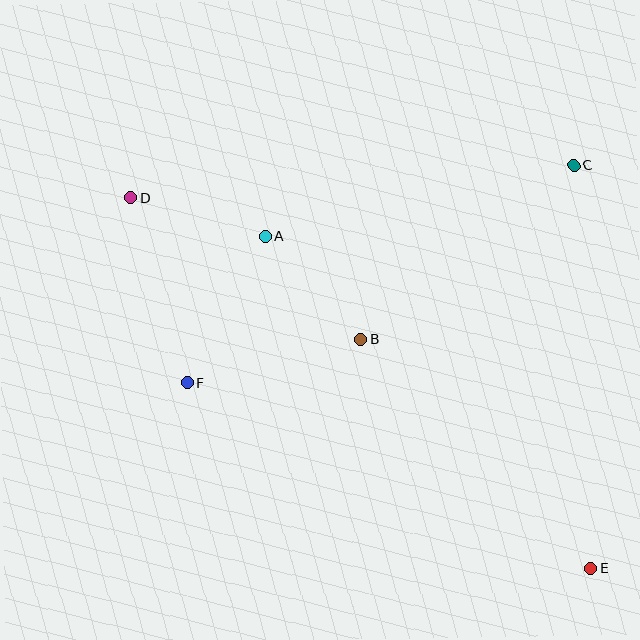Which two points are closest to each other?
Points A and D are closest to each other.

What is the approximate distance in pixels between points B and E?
The distance between B and E is approximately 324 pixels.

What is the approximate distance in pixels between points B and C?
The distance between B and C is approximately 275 pixels.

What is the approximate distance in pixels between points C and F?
The distance between C and F is approximately 444 pixels.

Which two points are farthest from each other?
Points D and E are farthest from each other.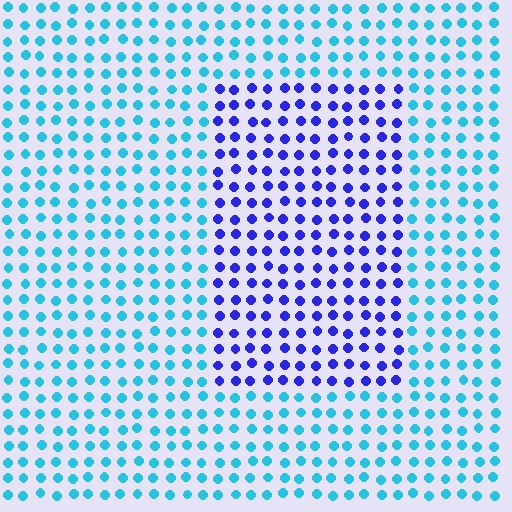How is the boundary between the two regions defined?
The boundary is defined purely by a slight shift in hue (about 52 degrees). Spacing, size, and orientation are identical on both sides.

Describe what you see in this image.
The image is filled with small cyan elements in a uniform arrangement. A rectangle-shaped region is visible where the elements are tinted to a slightly different hue, forming a subtle color boundary.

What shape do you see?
I see a rectangle.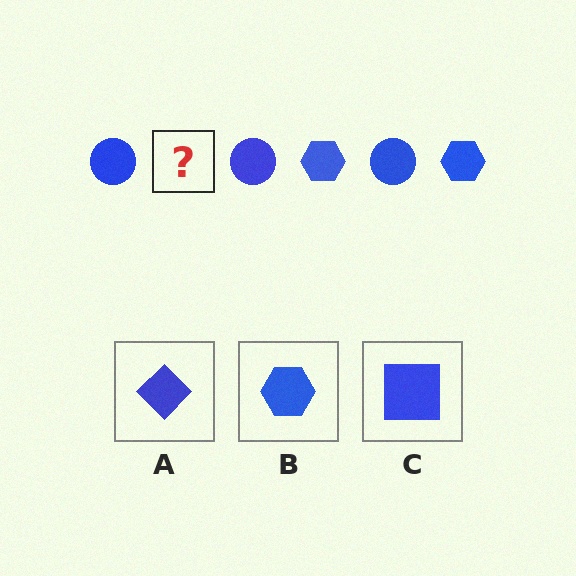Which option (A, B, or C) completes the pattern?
B.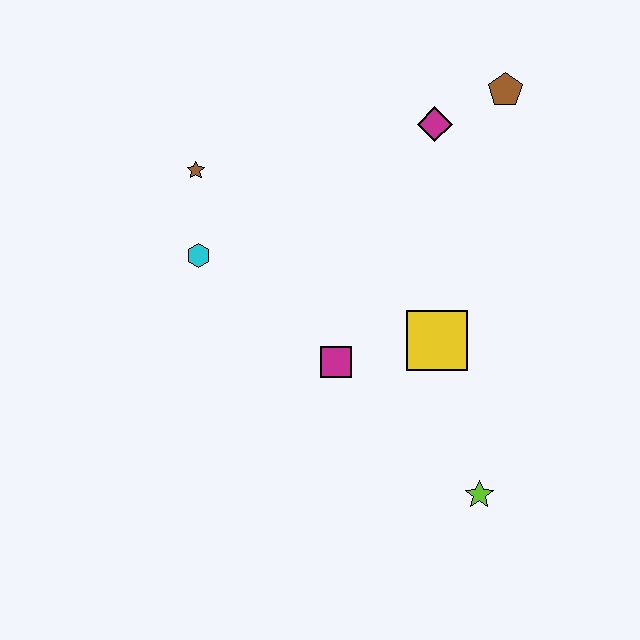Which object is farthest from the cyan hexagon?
The lime star is farthest from the cyan hexagon.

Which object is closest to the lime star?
The yellow square is closest to the lime star.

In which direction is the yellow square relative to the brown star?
The yellow square is to the right of the brown star.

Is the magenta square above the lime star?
Yes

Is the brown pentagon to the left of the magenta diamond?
No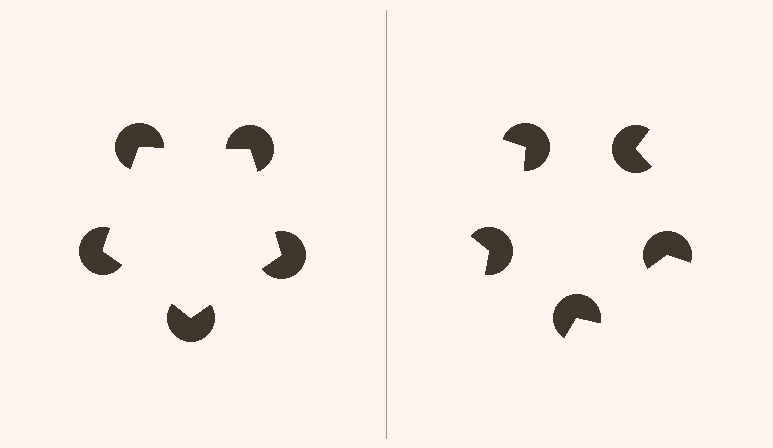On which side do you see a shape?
An illusory pentagon appears on the left side. On the right side the wedge cuts are rotated, so no coherent shape forms.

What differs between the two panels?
The pac-man discs are positioned identically on both sides; only the wedge orientations differ. On the left they align to a pentagon; on the right they are misaligned.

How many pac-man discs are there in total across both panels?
10 — 5 on each side.